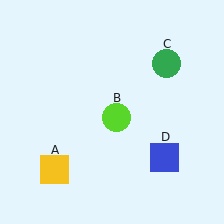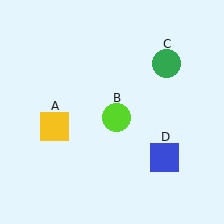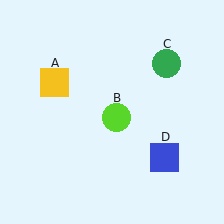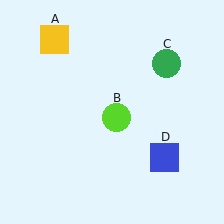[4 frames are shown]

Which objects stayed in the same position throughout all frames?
Lime circle (object B) and green circle (object C) and blue square (object D) remained stationary.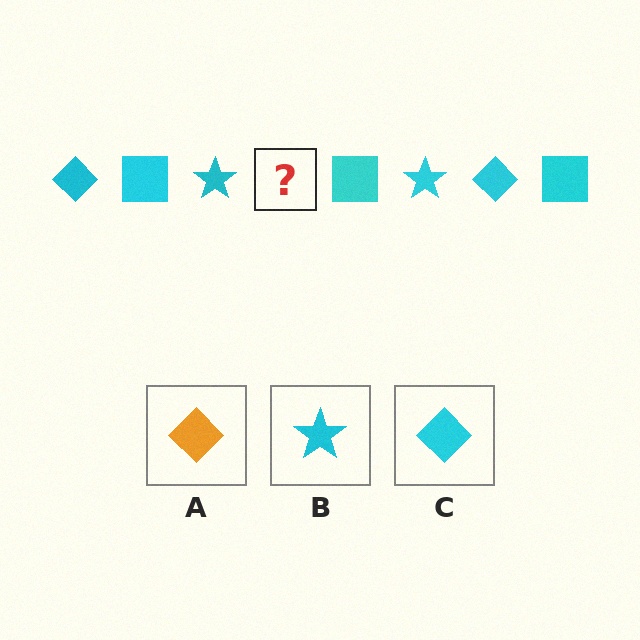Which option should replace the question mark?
Option C.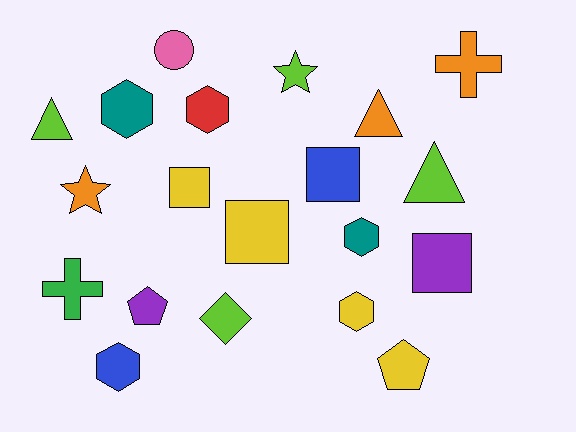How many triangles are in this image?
There are 3 triangles.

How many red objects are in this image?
There is 1 red object.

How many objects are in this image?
There are 20 objects.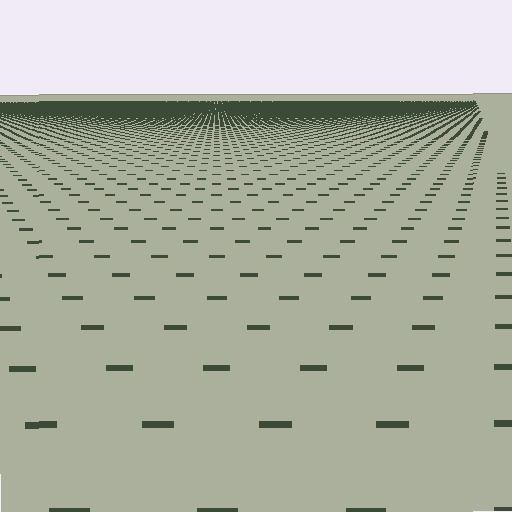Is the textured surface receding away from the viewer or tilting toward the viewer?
The surface is receding away from the viewer. Texture elements get smaller and denser toward the top.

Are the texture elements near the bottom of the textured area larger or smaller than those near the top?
Larger. Near the bottom, elements are closer to the viewer and appear at a bigger on-screen size.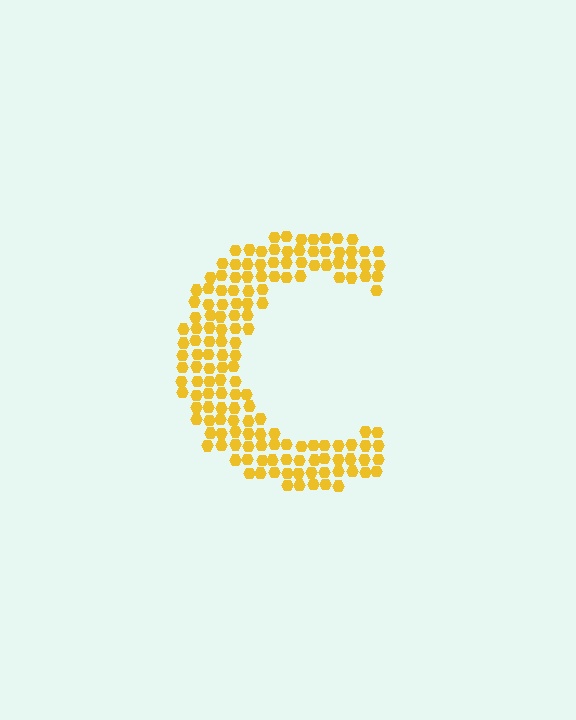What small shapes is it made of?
It is made of small hexagons.